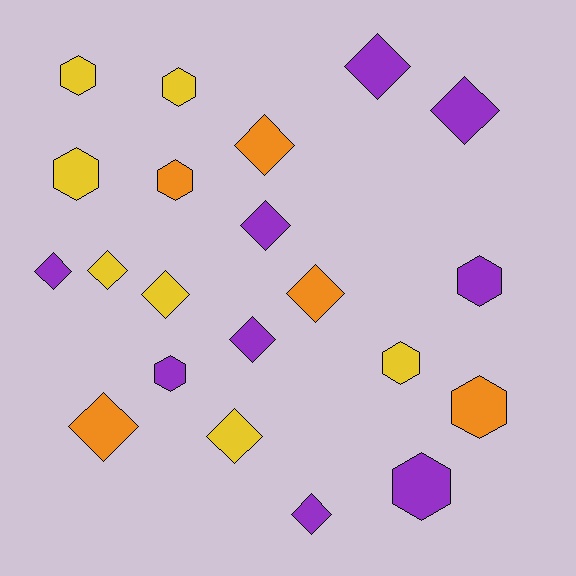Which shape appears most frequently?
Diamond, with 12 objects.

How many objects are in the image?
There are 21 objects.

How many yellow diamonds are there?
There are 3 yellow diamonds.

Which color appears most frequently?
Purple, with 9 objects.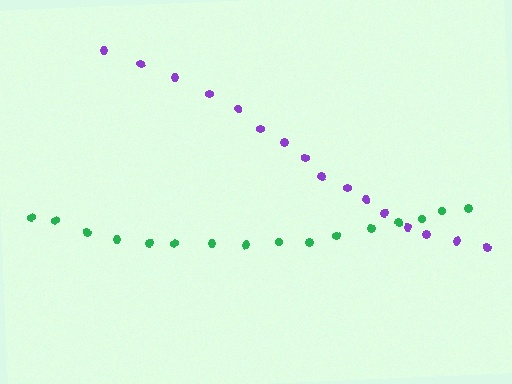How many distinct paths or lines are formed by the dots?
There are 2 distinct paths.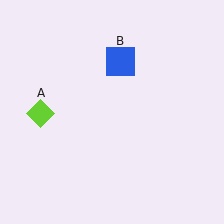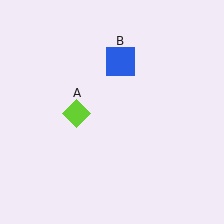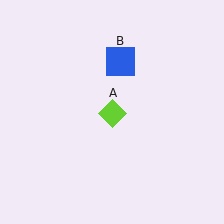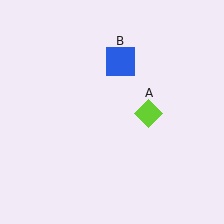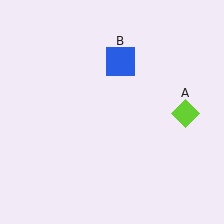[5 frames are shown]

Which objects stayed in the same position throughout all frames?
Blue square (object B) remained stationary.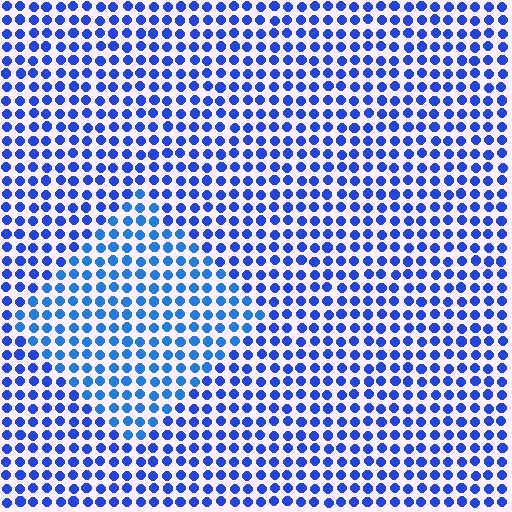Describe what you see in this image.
The image is filled with small blue elements in a uniform arrangement. A diamond-shaped region is visible where the elements are tinted to a slightly different hue, forming a subtle color boundary.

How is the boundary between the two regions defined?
The boundary is defined purely by a slight shift in hue (about 18 degrees). Spacing, size, and orientation are identical on both sides.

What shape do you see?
I see a diamond.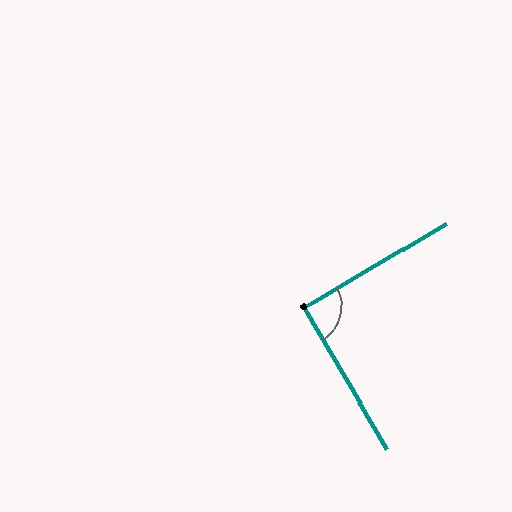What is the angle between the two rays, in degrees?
Approximately 91 degrees.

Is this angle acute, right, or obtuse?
It is approximately a right angle.